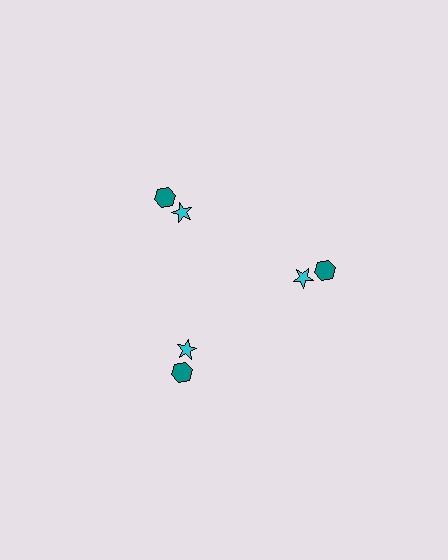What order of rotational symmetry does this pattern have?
This pattern has 3-fold rotational symmetry.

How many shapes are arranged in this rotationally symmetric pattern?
There are 6 shapes, arranged in 3 groups of 2.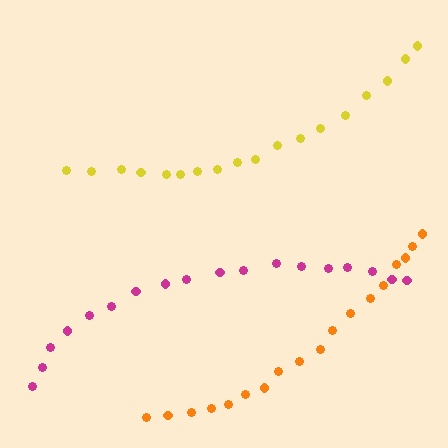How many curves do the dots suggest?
There are 3 distinct paths.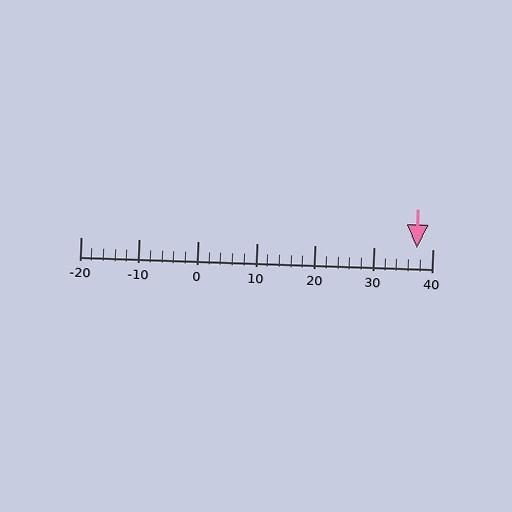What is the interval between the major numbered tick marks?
The major tick marks are spaced 10 units apart.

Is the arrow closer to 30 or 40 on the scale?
The arrow is closer to 40.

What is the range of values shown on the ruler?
The ruler shows values from -20 to 40.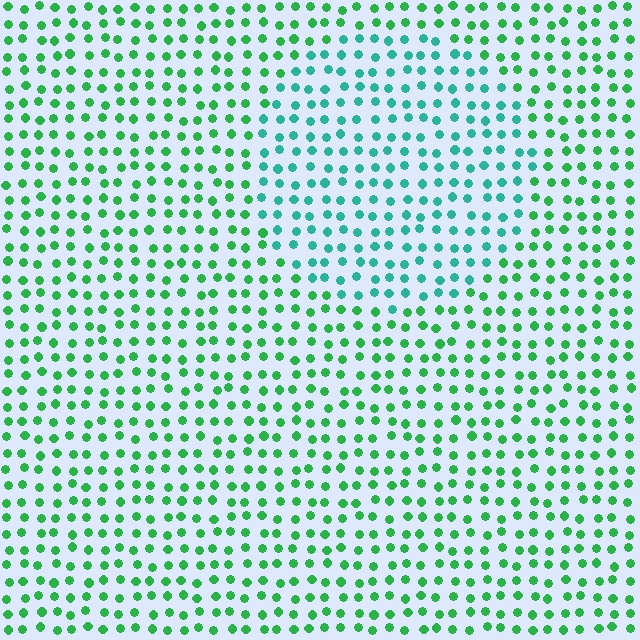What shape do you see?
I see a circle.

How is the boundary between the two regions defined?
The boundary is defined purely by a slight shift in hue (about 37 degrees). Spacing, size, and orientation are identical on both sides.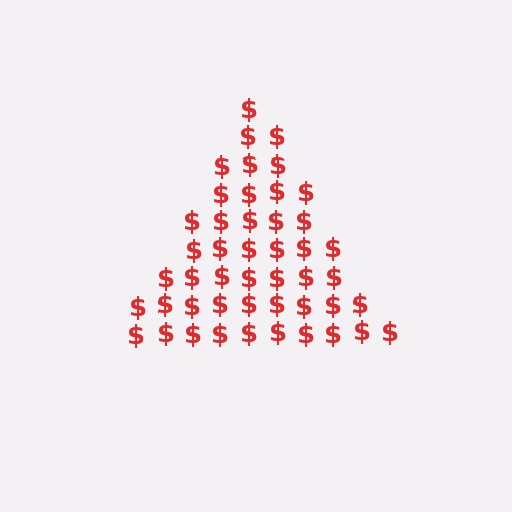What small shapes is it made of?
It is made of small dollar signs.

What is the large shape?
The large shape is a triangle.